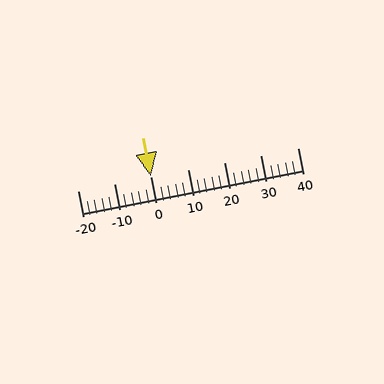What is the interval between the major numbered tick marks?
The major tick marks are spaced 10 units apart.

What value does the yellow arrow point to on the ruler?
The yellow arrow points to approximately 0.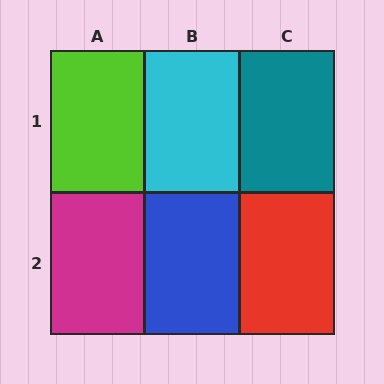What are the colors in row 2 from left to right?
Magenta, blue, red.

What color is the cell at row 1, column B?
Cyan.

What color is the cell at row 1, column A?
Lime.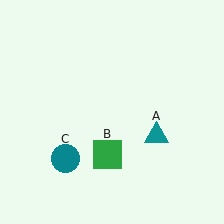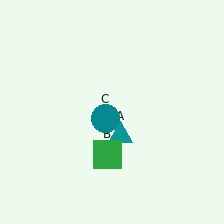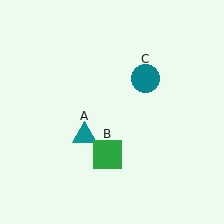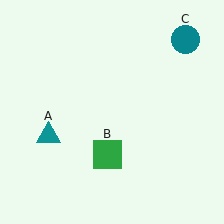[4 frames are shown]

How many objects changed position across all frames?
2 objects changed position: teal triangle (object A), teal circle (object C).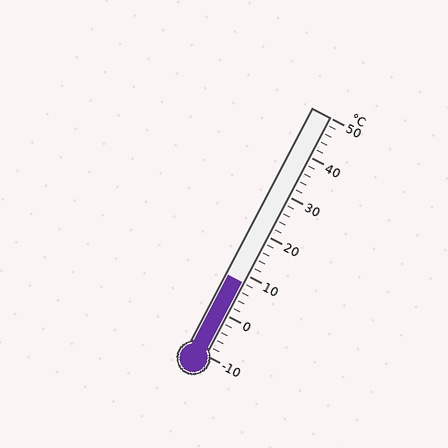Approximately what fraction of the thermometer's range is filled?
The thermometer is filled to approximately 30% of its range.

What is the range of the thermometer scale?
The thermometer scale ranges from -10°C to 50°C.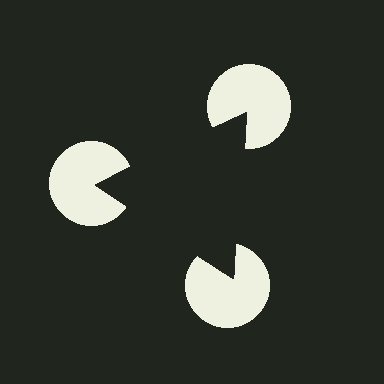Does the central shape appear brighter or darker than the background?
It typically appears slightly darker than the background, even though no actual brightness change is drawn.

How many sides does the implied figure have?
3 sides.